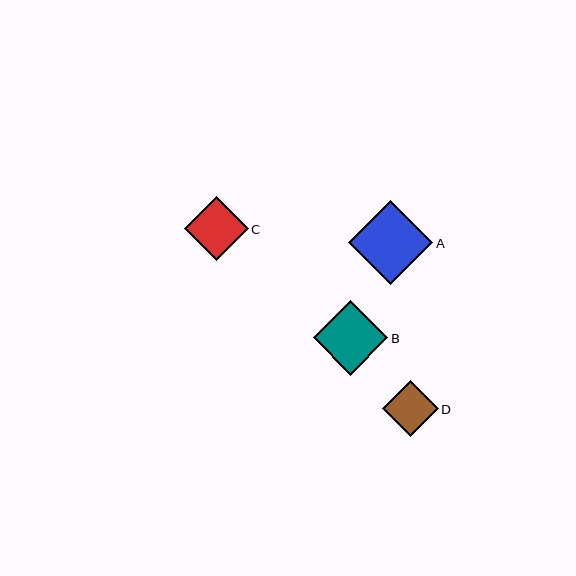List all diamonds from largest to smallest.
From largest to smallest: A, B, C, D.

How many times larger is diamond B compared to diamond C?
Diamond B is approximately 1.2 times the size of diamond C.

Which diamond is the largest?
Diamond A is the largest with a size of approximately 84 pixels.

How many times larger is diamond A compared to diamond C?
Diamond A is approximately 1.3 times the size of diamond C.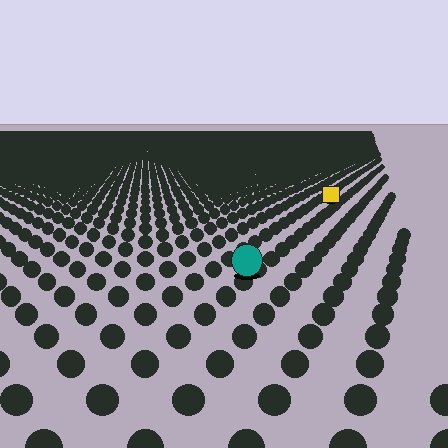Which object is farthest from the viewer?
The yellow square is farthest from the viewer. It appears smaller and the ground texture around it is denser.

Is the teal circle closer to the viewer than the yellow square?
Yes. The teal circle is closer — you can tell from the texture gradient: the ground texture is coarser near it.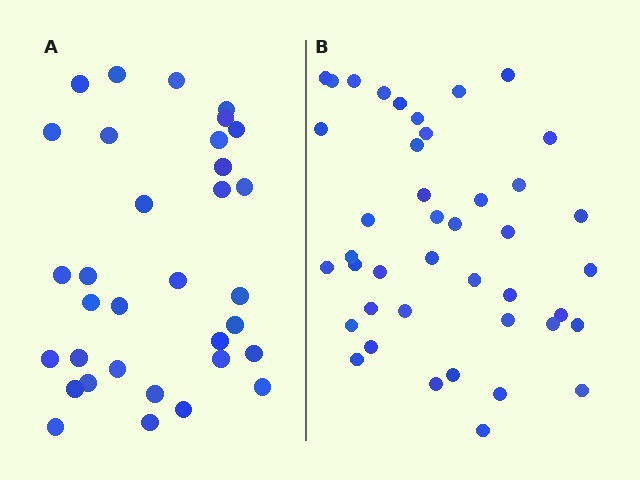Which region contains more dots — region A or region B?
Region B (the right region) has more dots.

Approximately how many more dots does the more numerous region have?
Region B has roughly 8 or so more dots than region A.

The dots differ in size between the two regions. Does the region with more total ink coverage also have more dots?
No. Region A has more total ink coverage because its dots are larger, but region B actually contains more individual dots. Total area can be misleading — the number of items is what matters here.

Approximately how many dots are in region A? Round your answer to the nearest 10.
About 30 dots. (The exact count is 33, which rounds to 30.)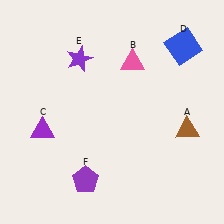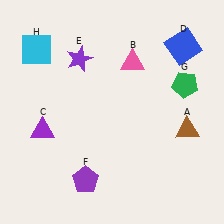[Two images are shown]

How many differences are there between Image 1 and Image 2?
There are 2 differences between the two images.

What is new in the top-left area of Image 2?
A cyan square (H) was added in the top-left area of Image 2.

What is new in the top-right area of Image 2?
A green pentagon (G) was added in the top-right area of Image 2.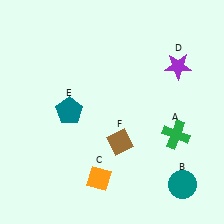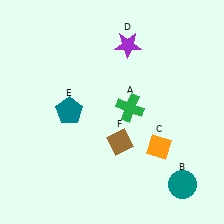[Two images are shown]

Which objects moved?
The objects that moved are: the green cross (A), the orange diamond (C), the purple star (D).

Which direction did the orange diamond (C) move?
The orange diamond (C) moved right.